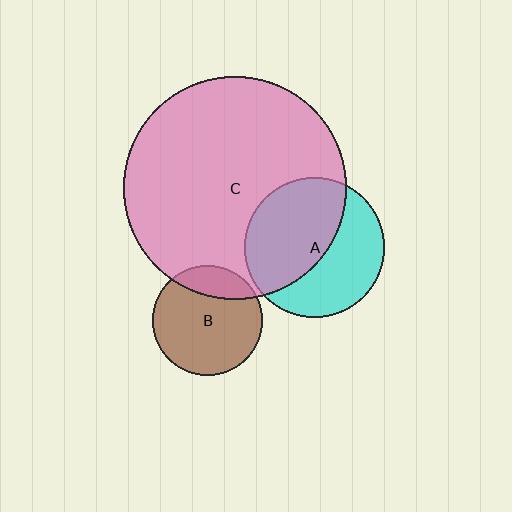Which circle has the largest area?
Circle C (pink).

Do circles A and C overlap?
Yes.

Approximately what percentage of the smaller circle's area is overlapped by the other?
Approximately 55%.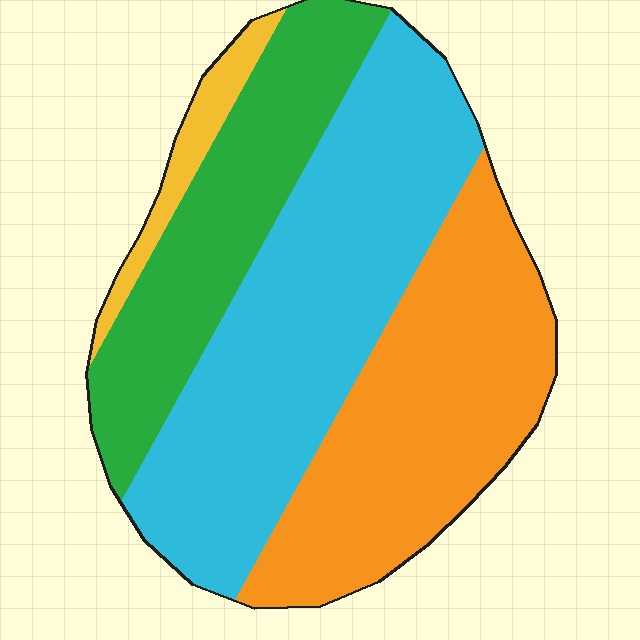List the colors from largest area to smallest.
From largest to smallest: cyan, orange, green, yellow.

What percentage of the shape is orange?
Orange takes up about one third (1/3) of the shape.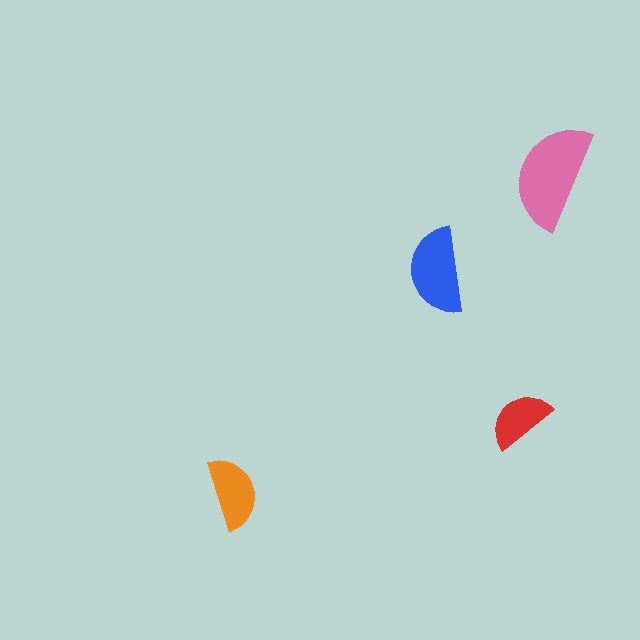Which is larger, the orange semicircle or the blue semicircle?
The blue one.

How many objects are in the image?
There are 4 objects in the image.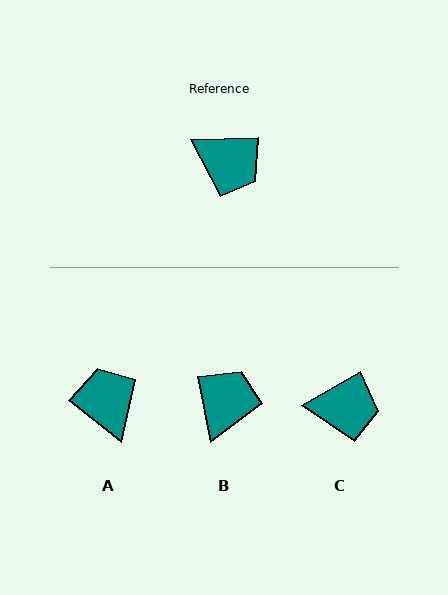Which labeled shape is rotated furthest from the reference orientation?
A, about 140 degrees away.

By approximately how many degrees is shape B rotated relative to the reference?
Approximately 99 degrees counter-clockwise.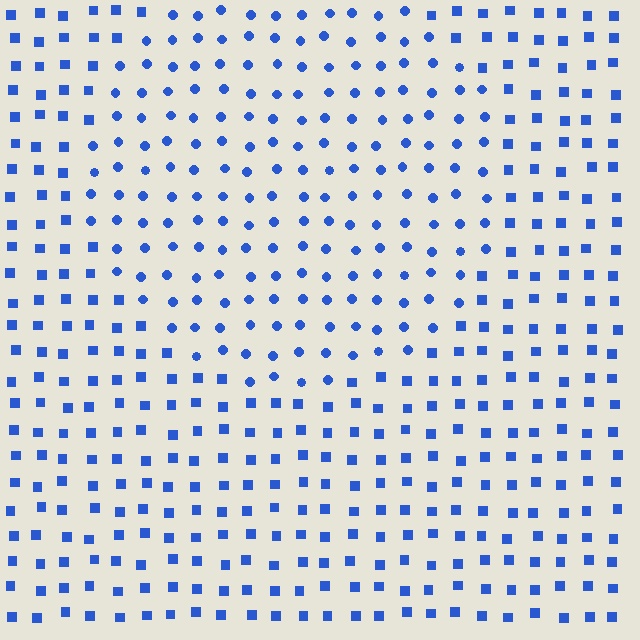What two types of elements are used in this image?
The image uses circles inside the circle region and squares outside it.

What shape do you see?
I see a circle.